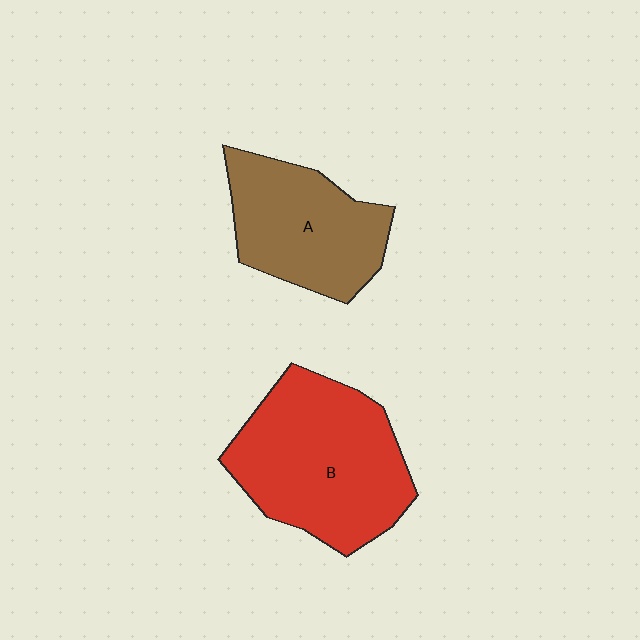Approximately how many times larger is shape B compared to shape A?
Approximately 1.4 times.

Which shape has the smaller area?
Shape A (brown).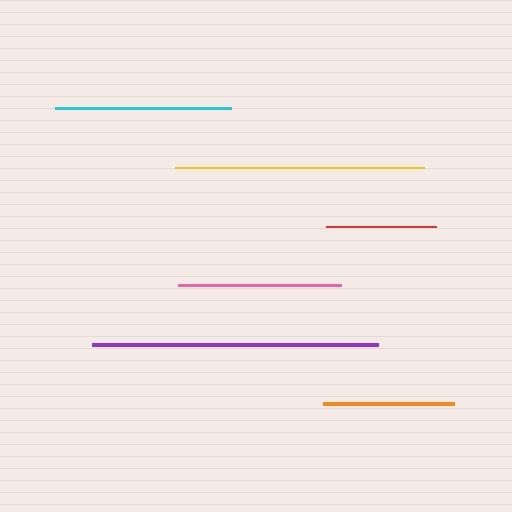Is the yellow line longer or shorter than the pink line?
The yellow line is longer than the pink line.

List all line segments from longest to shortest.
From longest to shortest: purple, yellow, cyan, pink, orange, red.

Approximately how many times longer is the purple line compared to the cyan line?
The purple line is approximately 1.6 times the length of the cyan line.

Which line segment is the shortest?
The red line is the shortest at approximately 109 pixels.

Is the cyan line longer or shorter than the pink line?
The cyan line is longer than the pink line.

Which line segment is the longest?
The purple line is the longest at approximately 286 pixels.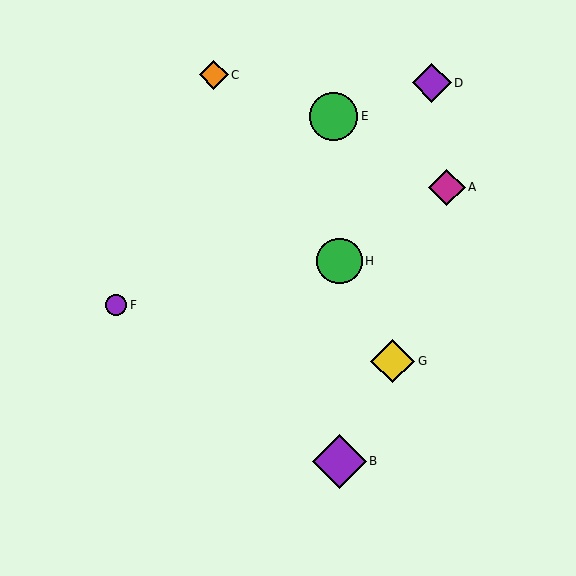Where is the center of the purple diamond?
The center of the purple diamond is at (432, 83).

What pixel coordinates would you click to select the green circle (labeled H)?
Click at (339, 261) to select the green circle H.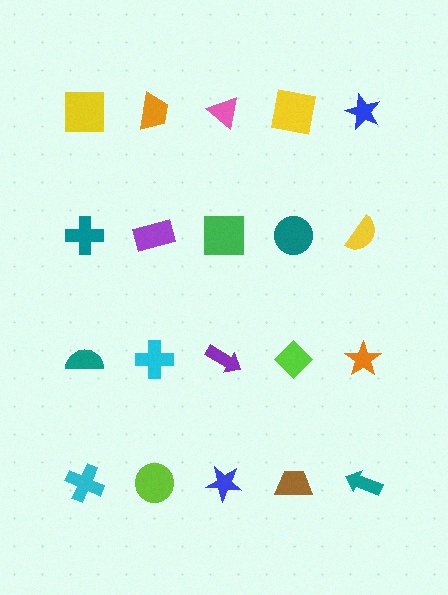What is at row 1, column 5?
A blue star.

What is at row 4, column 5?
A teal arrow.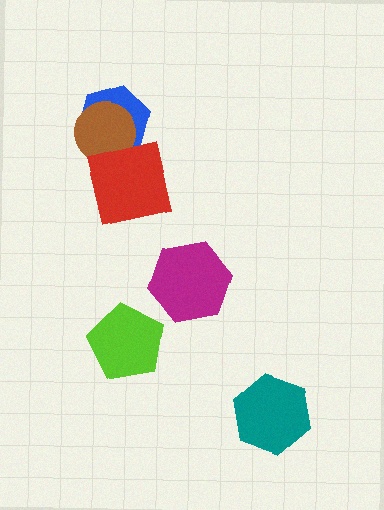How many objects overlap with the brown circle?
2 objects overlap with the brown circle.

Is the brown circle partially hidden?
Yes, it is partially covered by another shape.